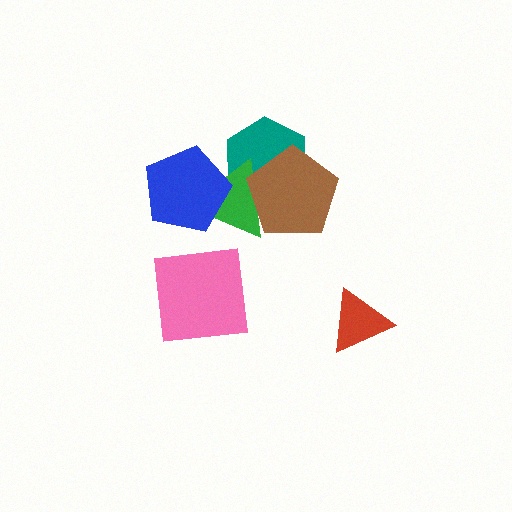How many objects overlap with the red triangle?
0 objects overlap with the red triangle.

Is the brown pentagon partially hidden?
No, no other shape covers it.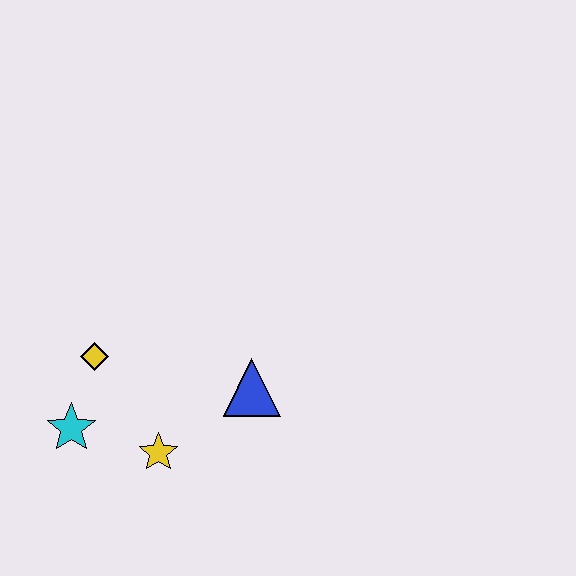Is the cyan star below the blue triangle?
Yes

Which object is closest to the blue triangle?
The yellow star is closest to the blue triangle.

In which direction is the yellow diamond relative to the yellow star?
The yellow diamond is above the yellow star.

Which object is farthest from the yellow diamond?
The blue triangle is farthest from the yellow diamond.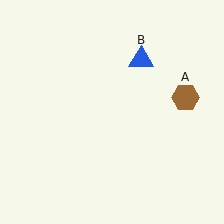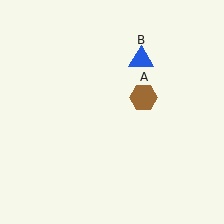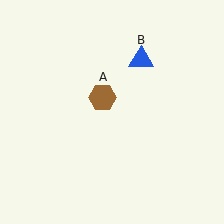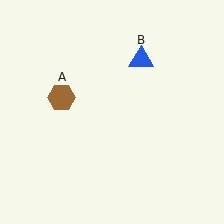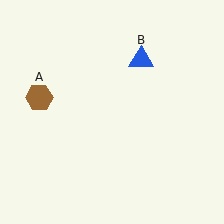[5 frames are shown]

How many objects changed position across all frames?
1 object changed position: brown hexagon (object A).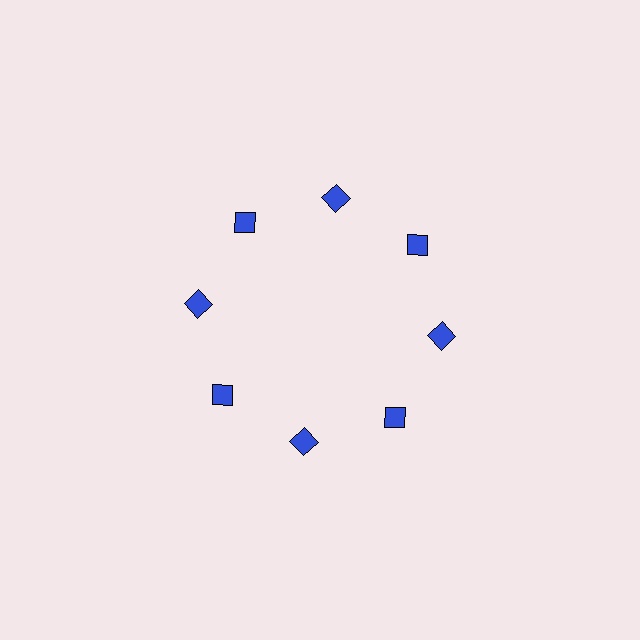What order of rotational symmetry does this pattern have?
This pattern has 8-fold rotational symmetry.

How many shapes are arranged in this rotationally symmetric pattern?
There are 8 shapes, arranged in 8 groups of 1.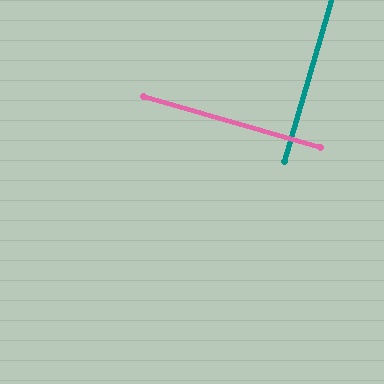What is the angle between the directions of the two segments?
Approximately 90 degrees.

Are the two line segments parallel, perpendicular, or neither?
Perpendicular — they meet at approximately 90°.